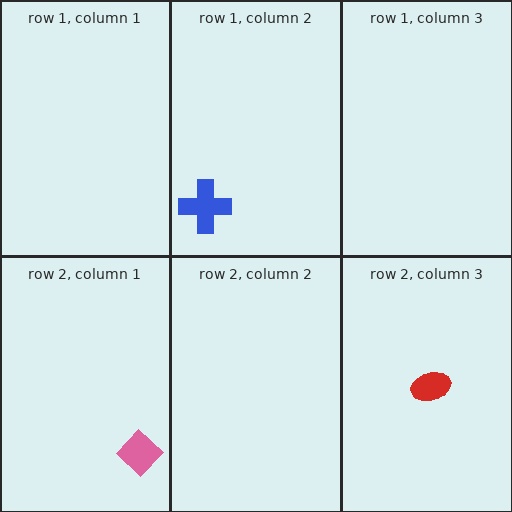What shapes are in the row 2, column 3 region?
The red ellipse.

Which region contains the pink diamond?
The row 2, column 1 region.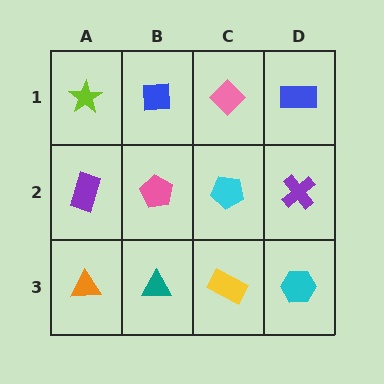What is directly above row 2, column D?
A blue rectangle.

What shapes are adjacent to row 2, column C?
A pink diamond (row 1, column C), a yellow rectangle (row 3, column C), a pink pentagon (row 2, column B), a purple cross (row 2, column D).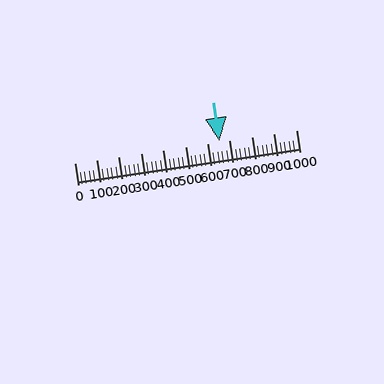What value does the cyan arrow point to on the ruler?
The cyan arrow points to approximately 652.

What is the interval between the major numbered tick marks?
The major tick marks are spaced 100 units apart.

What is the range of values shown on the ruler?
The ruler shows values from 0 to 1000.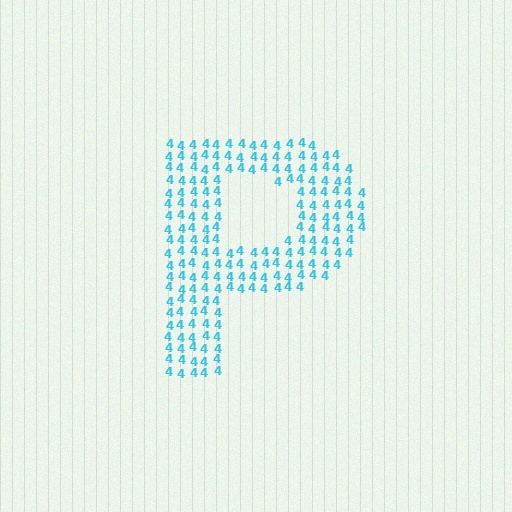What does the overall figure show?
The overall figure shows the letter P.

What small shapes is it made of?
It is made of small digit 4's.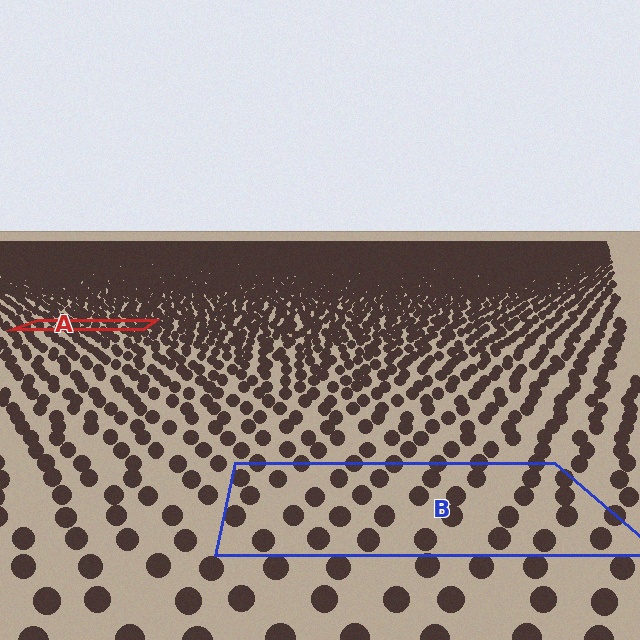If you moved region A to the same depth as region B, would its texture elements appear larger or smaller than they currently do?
They would appear larger. At a closer depth, the same texture elements are projected at a bigger on-screen size.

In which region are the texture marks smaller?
The texture marks are smaller in region A, because it is farther away.